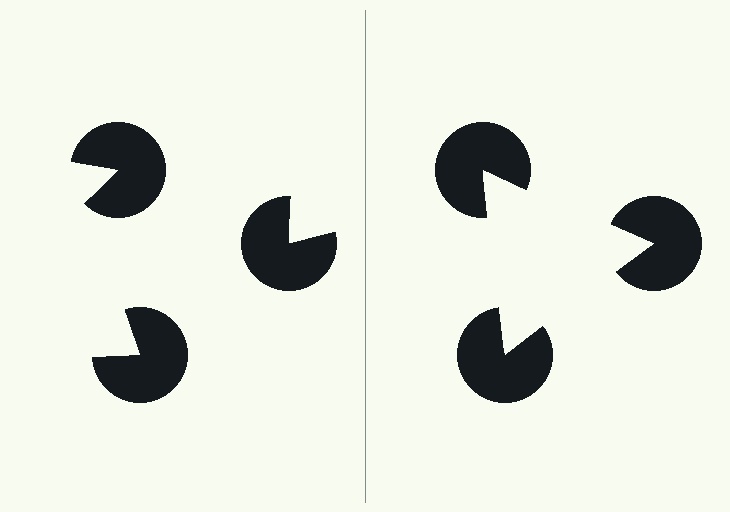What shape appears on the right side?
An illusory triangle.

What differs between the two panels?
The pac-man discs are positioned identically on both sides; only the wedge orientations differ. On the right they align to a triangle; on the left they are misaligned.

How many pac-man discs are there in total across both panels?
6 — 3 on each side.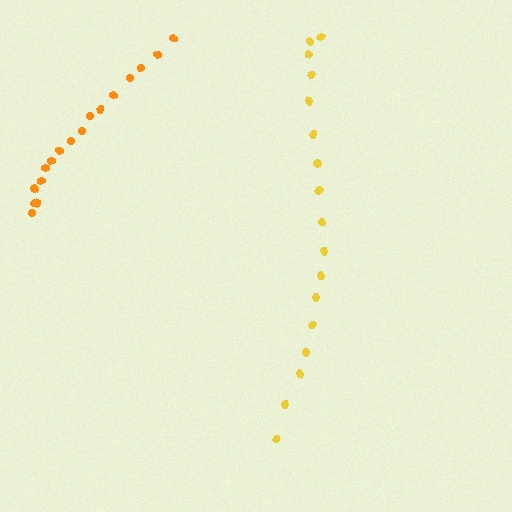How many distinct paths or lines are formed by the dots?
There are 2 distinct paths.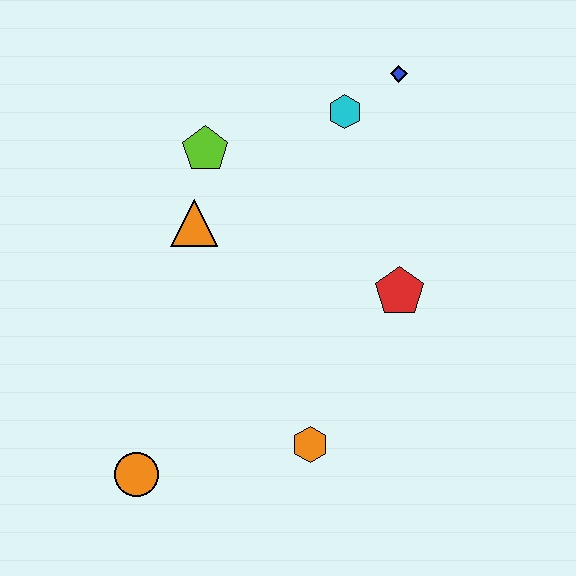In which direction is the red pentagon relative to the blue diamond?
The red pentagon is below the blue diamond.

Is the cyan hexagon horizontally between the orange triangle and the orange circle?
No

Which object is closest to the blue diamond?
The cyan hexagon is closest to the blue diamond.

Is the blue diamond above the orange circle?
Yes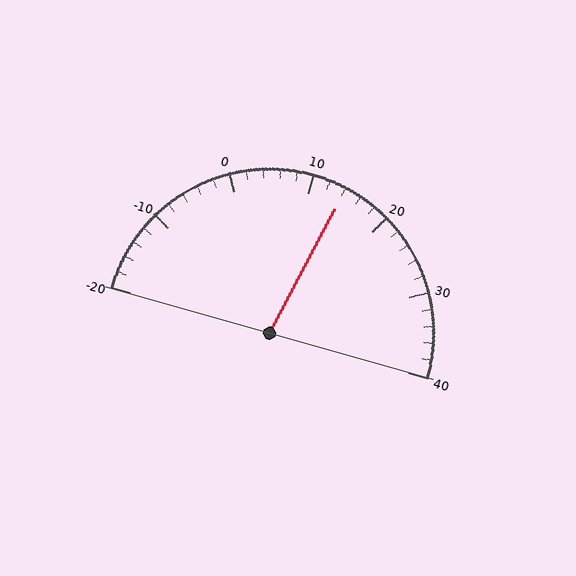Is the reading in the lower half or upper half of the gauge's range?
The reading is in the upper half of the range (-20 to 40).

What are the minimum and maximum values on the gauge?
The gauge ranges from -20 to 40.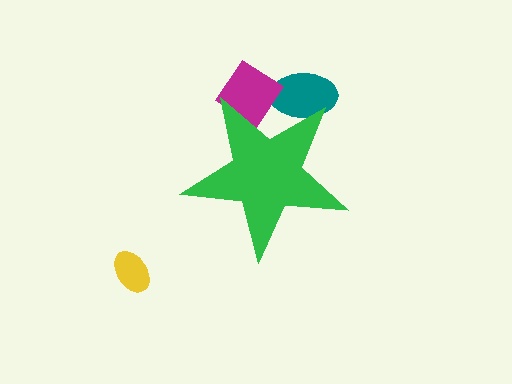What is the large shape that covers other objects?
A green star.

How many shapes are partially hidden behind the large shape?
2 shapes are partially hidden.